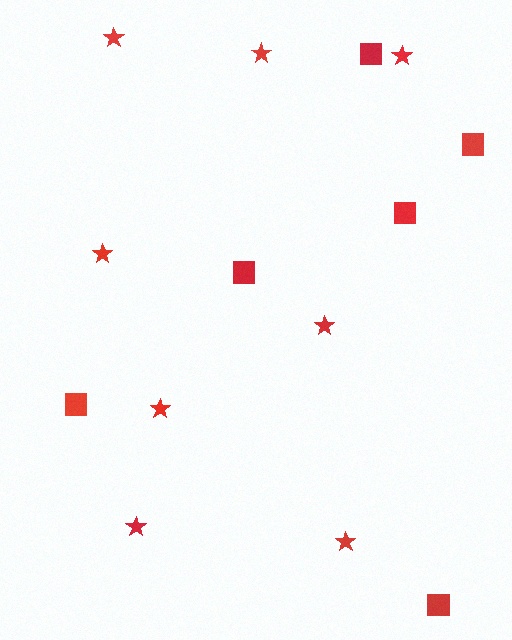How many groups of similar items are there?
There are 2 groups: one group of squares (6) and one group of stars (8).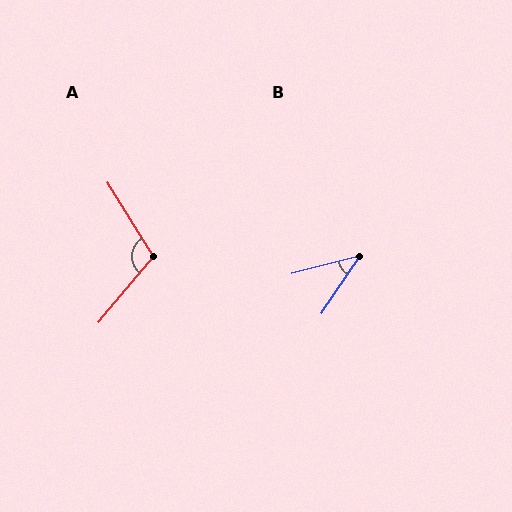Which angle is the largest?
A, at approximately 108 degrees.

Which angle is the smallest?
B, at approximately 42 degrees.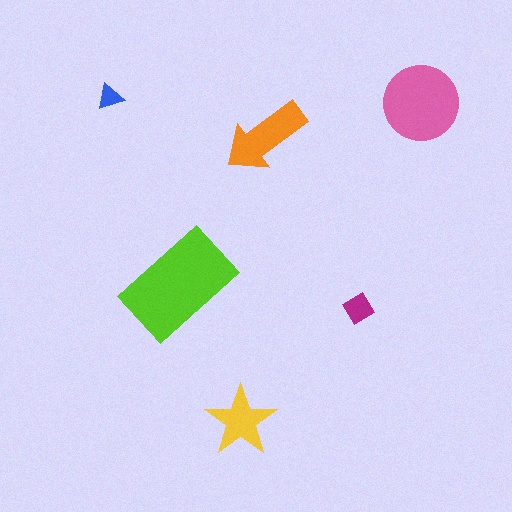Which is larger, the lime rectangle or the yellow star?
The lime rectangle.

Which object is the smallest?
The blue triangle.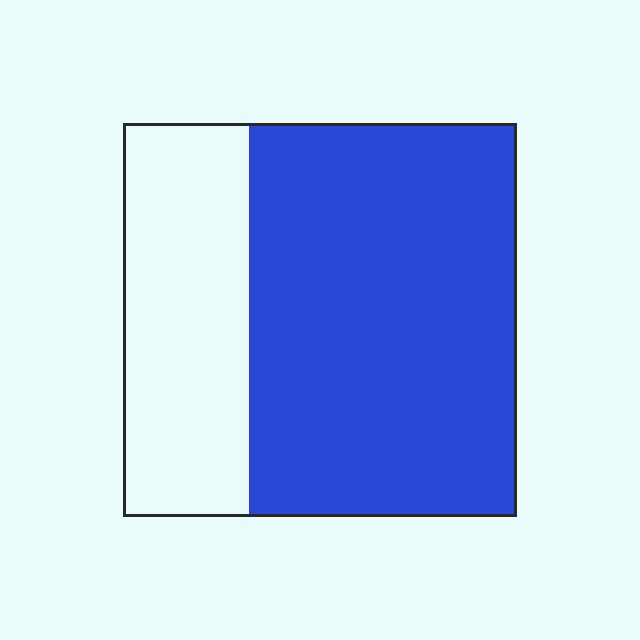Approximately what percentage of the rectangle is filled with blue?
Approximately 70%.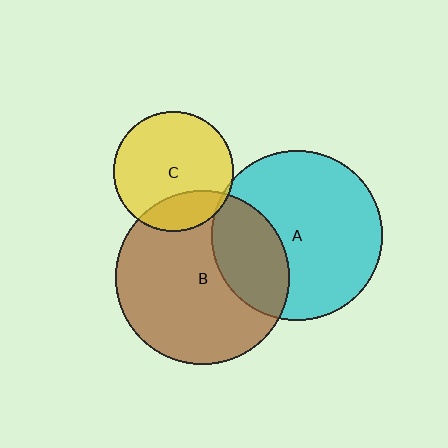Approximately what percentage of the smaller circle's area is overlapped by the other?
Approximately 5%.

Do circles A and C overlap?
Yes.